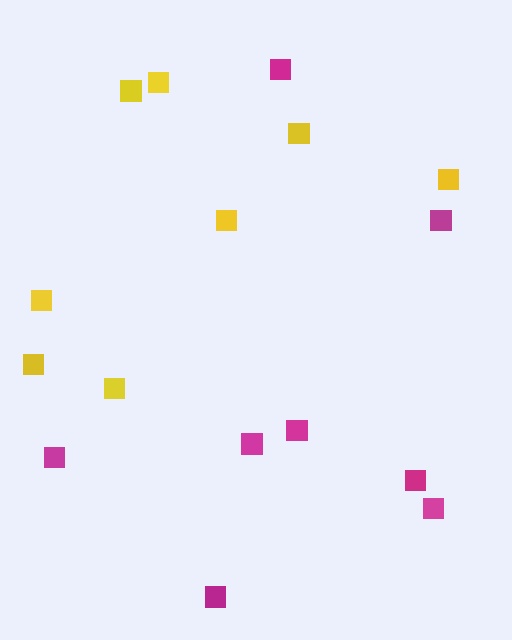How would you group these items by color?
There are 2 groups: one group of magenta squares (8) and one group of yellow squares (8).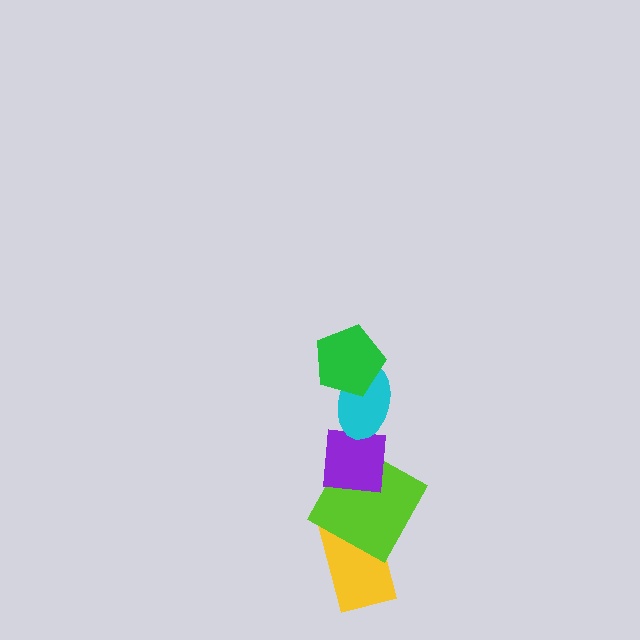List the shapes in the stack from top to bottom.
From top to bottom: the green pentagon, the cyan ellipse, the purple square, the lime square, the yellow rectangle.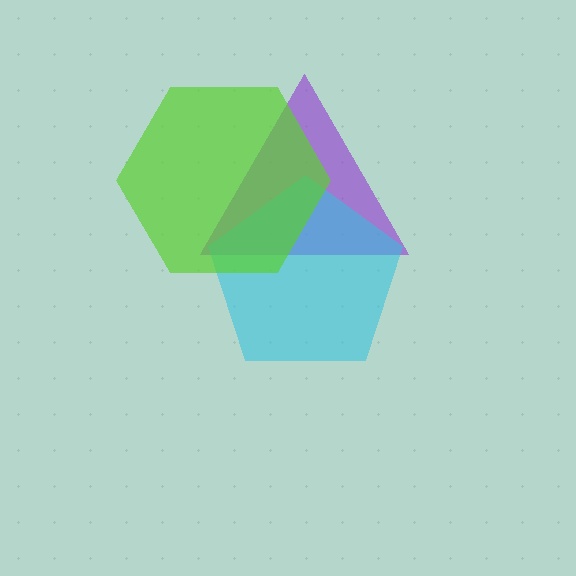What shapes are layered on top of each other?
The layered shapes are: a purple triangle, a cyan pentagon, a lime hexagon.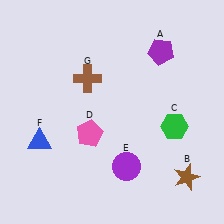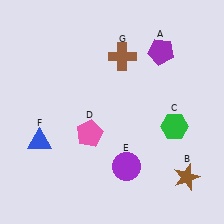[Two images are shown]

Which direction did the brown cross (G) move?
The brown cross (G) moved right.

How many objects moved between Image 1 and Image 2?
1 object moved between the two images.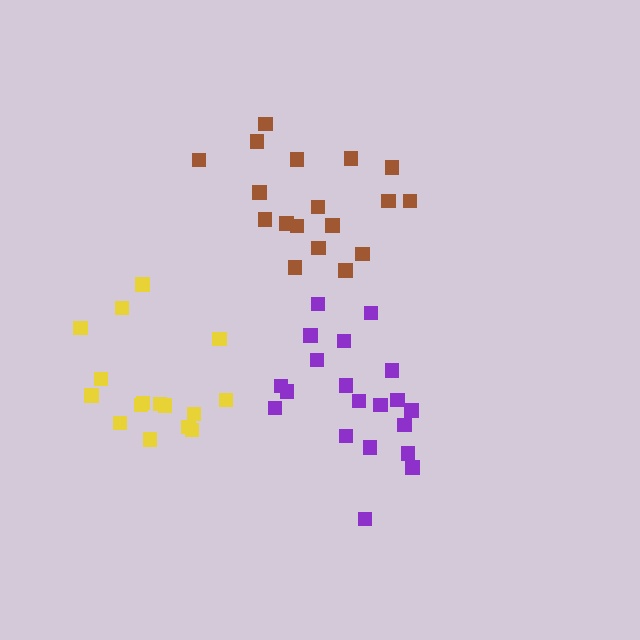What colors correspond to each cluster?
The clusters are colored: yellow, brown, purple.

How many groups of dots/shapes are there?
There are 3 groups.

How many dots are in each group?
Group 1: 16 dots, Group 2: 18 dots, Group 3: 20 dots (54 total).